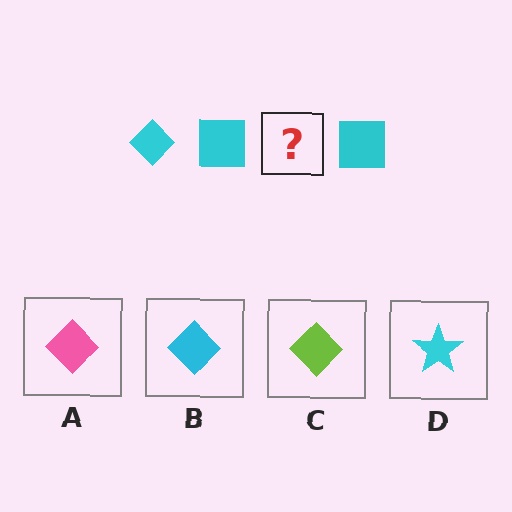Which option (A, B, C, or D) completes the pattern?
B.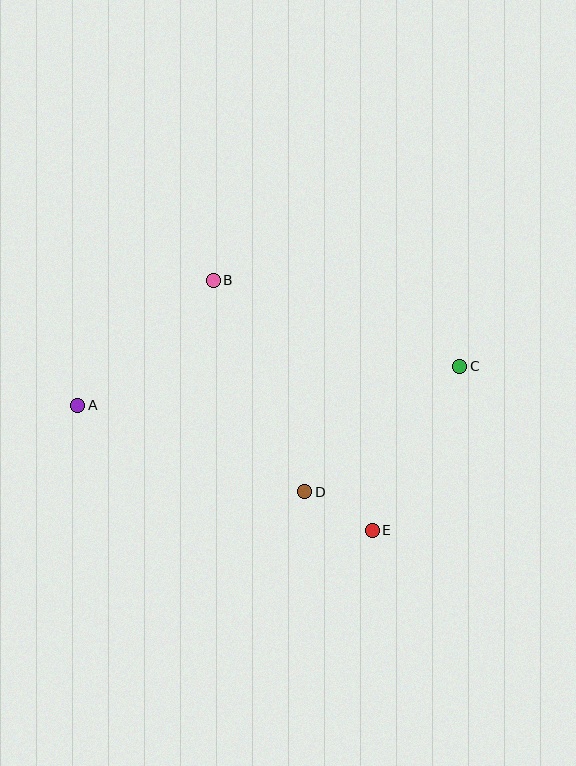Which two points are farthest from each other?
Points A and C are farthest from each other.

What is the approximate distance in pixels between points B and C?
The distance between B and C is approximately 261 pixels.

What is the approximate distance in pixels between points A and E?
The distance between A and E is approximately 320 pixels.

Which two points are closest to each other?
Points D and E are closest to each other.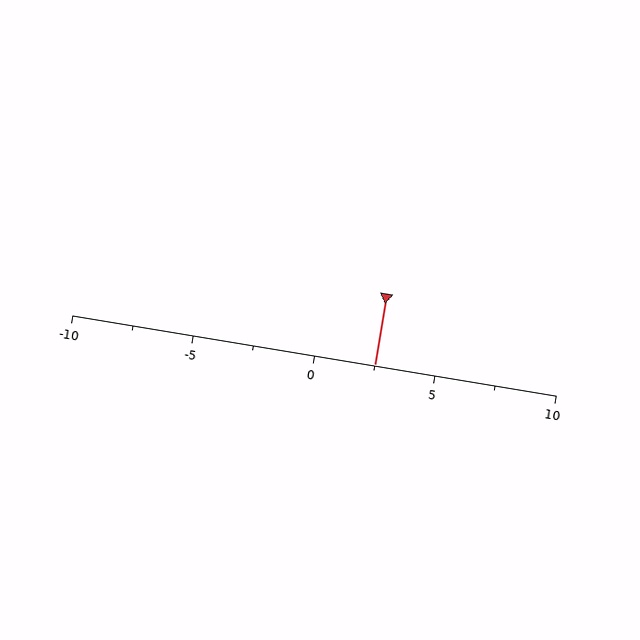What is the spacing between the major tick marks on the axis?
The major ticks are spaced 5 apart.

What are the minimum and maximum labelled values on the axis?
The axis runs from -10 to 10.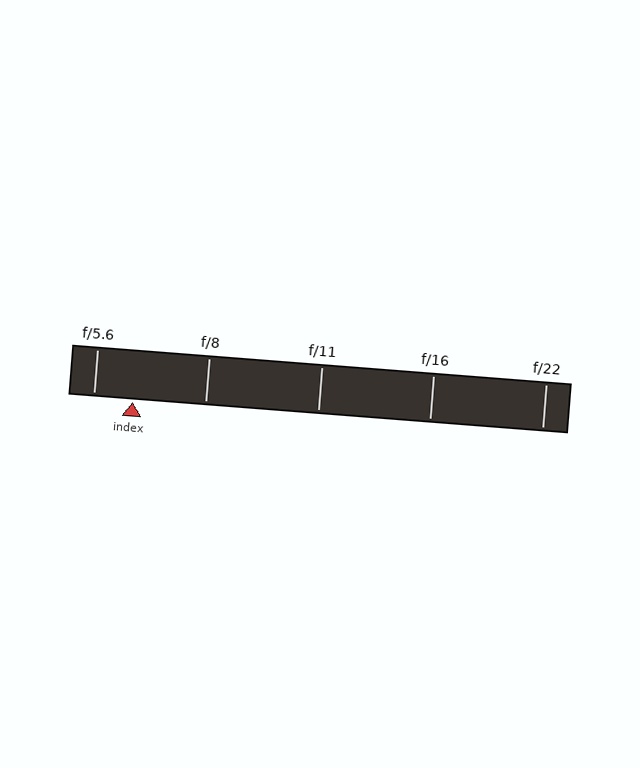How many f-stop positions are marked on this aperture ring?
There are 5 f-stop positions marked.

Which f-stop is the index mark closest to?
The index mark is closest to f/5.6.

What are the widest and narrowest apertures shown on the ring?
The widest aperture shown is f/5.6 and the narrowest is f/22.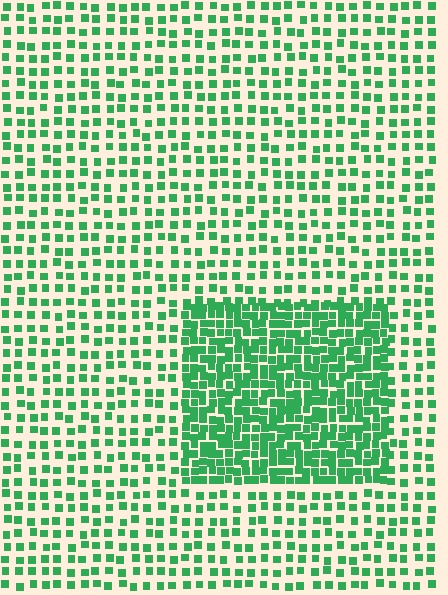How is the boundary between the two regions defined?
The boundary is defined by a change in element density (approximately 2.2x ratio). All elements are the same color, size, and shape.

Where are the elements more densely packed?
The elements are more densely packed inside the rectangle boundary.